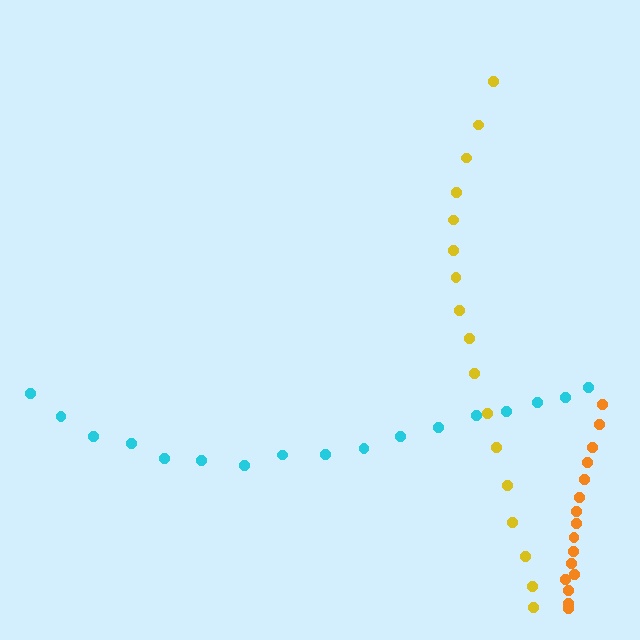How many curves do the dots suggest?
There are 3 distinct paths.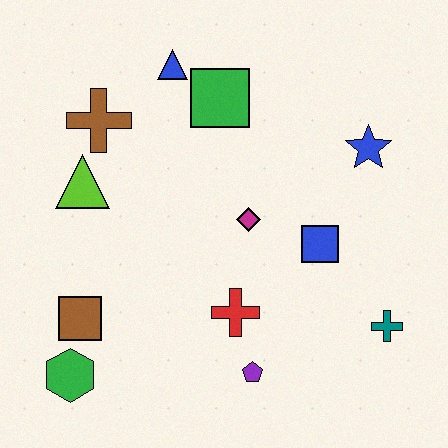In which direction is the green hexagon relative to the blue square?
The green hexagon is to the left of the blue square.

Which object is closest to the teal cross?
The blue square is closest to the teal cross.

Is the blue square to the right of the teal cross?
No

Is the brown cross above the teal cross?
Yes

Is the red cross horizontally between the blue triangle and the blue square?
Yes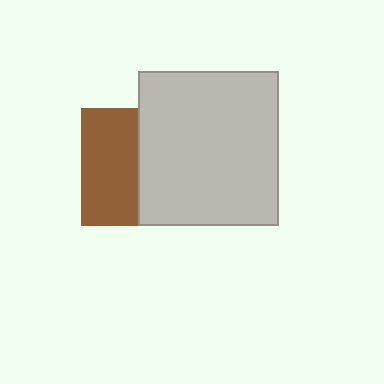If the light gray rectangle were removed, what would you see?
You would see the complete brown square.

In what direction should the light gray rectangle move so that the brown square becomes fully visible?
The light gray rectangle should move right. That is the shortest direction to clear the overlap and leave the brown square fully visible.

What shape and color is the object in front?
The object in front is a light gray rectangle.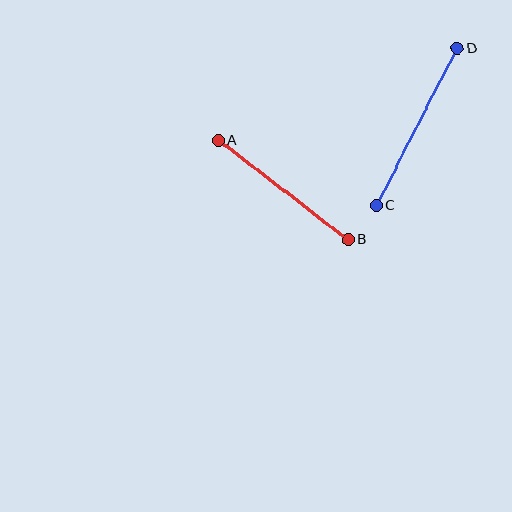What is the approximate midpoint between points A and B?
The midpoint is at approximately (283, 190) pixels.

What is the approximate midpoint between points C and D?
The midpoint is at approximately (417, 127) pixels.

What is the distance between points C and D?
The distance is approximately 176 pixels.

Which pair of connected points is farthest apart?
Points C and D are farthest apart.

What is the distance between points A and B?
The distance is approximately 163 pixels.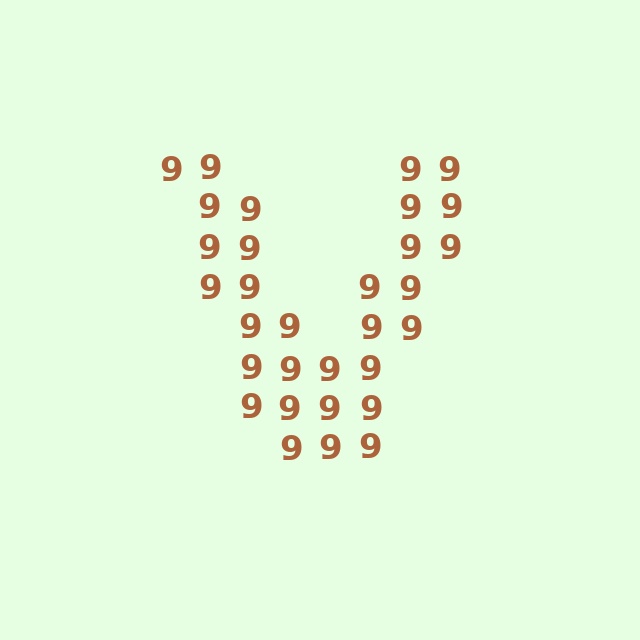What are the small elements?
The small elements are digit 9's.